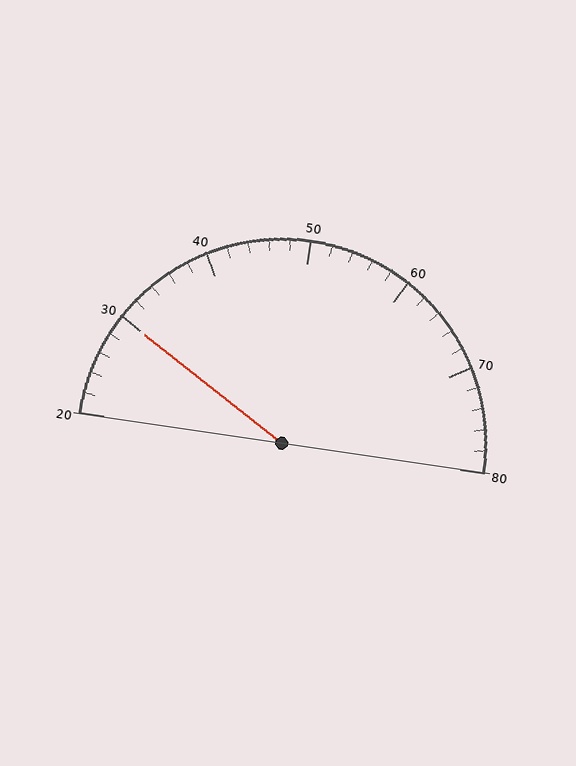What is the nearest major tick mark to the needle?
The nearest major tick mark is 30.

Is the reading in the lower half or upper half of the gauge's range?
The reading is in the lower half of the range (20 to 80).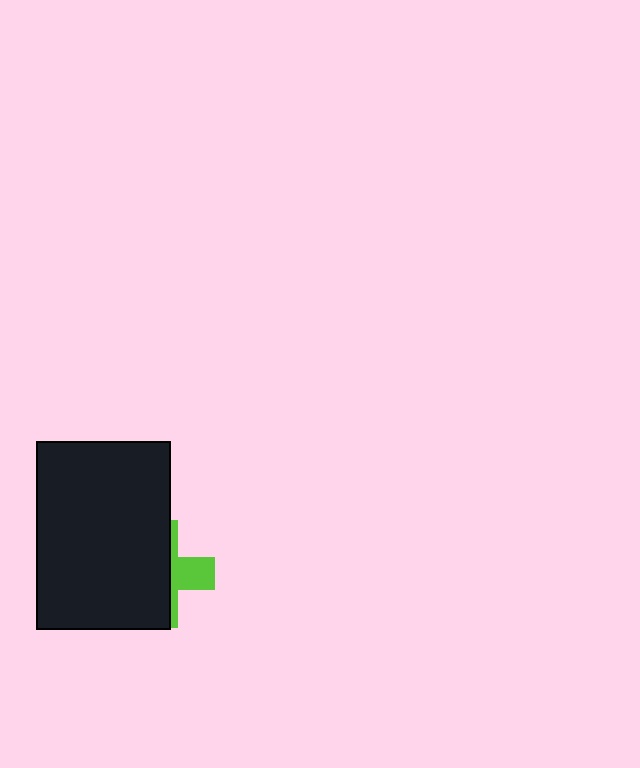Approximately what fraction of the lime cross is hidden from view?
Roughly 68% of the lime cross is hidden behind the black rectangle.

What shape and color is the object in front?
The object in front is a black rectangle.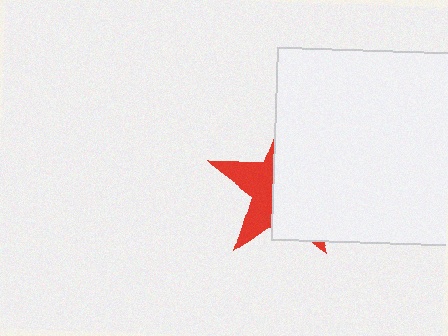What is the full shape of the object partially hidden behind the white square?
The partially hidden object is a red star.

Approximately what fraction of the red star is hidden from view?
Roughly 62% of the red star is hidden behind the white square.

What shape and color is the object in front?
The object in front is a white square.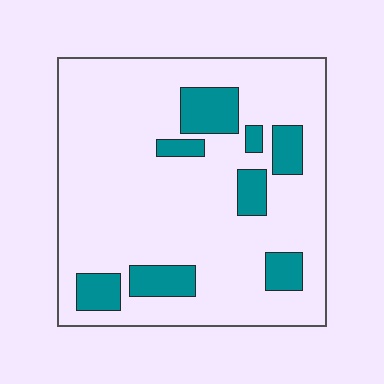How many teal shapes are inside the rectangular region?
8.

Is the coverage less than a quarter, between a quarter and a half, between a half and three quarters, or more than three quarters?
Less than a quarter.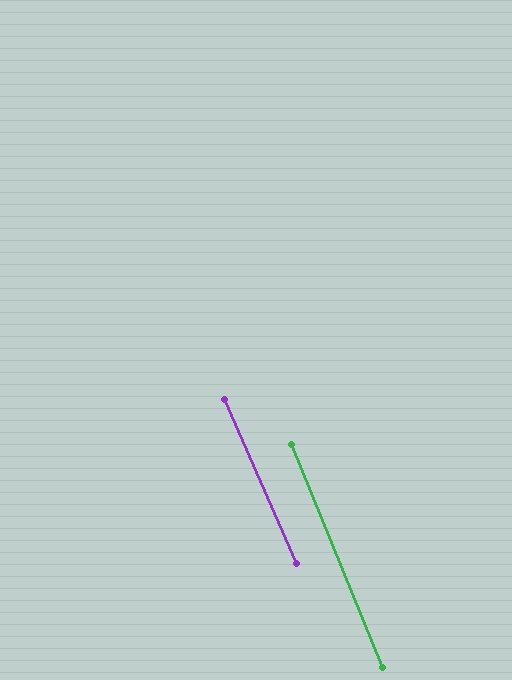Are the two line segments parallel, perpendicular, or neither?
Parallel — their directions differ by only 1.4°.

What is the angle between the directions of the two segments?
Approximately 1 degree.